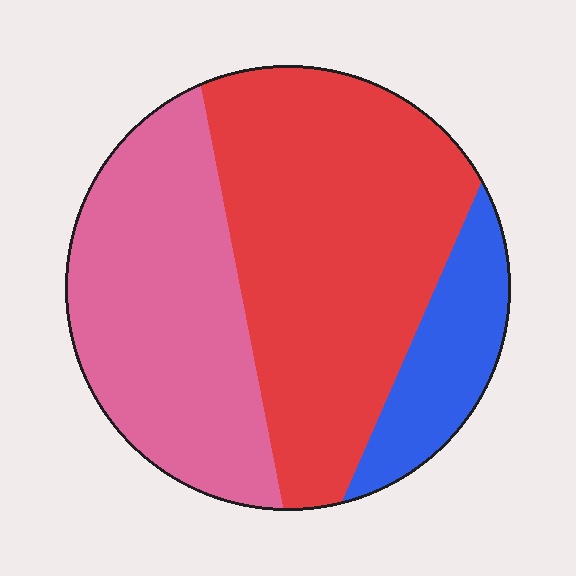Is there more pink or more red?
Red.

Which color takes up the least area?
Blue, at roughly 15%.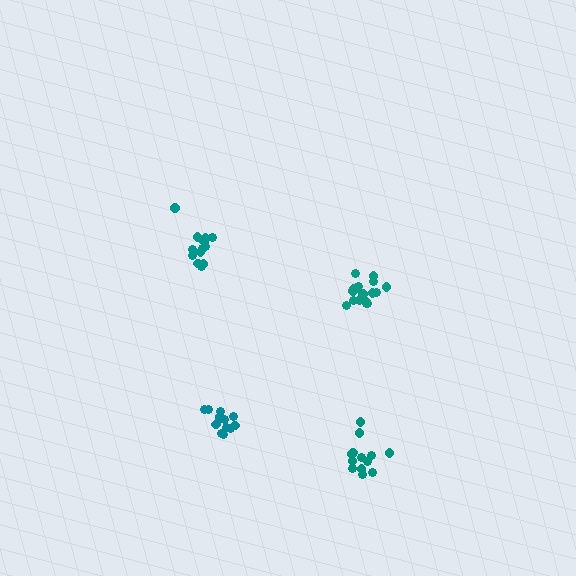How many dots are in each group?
Group 1: 13 dots, Group 2: 13 dots, Group 3: 13 dots, Group 4: 18 dots (57 total).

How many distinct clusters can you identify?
There are 4 distinct clusters.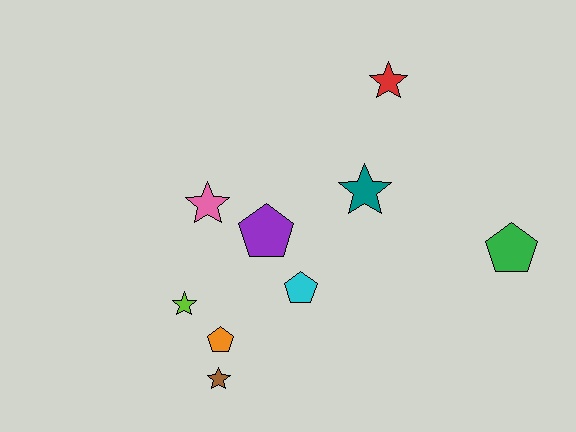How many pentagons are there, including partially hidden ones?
There are 4 pentagons.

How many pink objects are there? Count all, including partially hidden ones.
There is 1 pink object.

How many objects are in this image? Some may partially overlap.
There are 9 objects.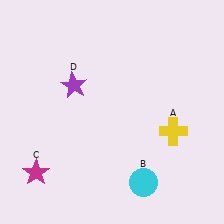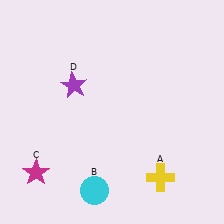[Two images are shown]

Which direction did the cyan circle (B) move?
The cyan circle (B) moved left.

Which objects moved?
The objects that moved are: the yellow cross (A), the cyan circle (B).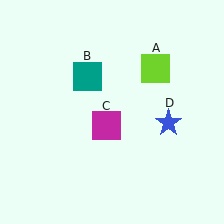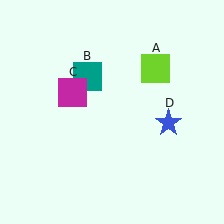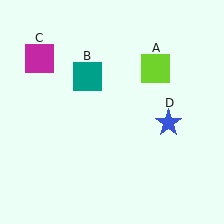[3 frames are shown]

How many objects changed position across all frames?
1 object changed position: magenta square (object C).